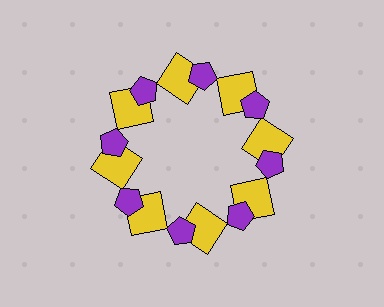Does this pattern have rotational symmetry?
Yes, this pattern has 8-fold rotational symmetry. It looks the same after rotating 45 degrees around the center.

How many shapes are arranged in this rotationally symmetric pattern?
There are 16 shapes, arranged in 8 groups of 2.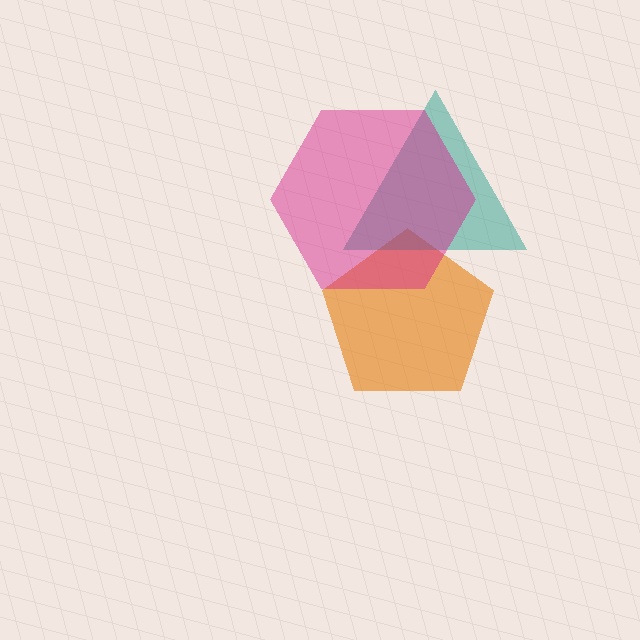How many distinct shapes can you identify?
There are 3 distinct shapes: an orange pentagon, a teal triangle, a magenta hexagon.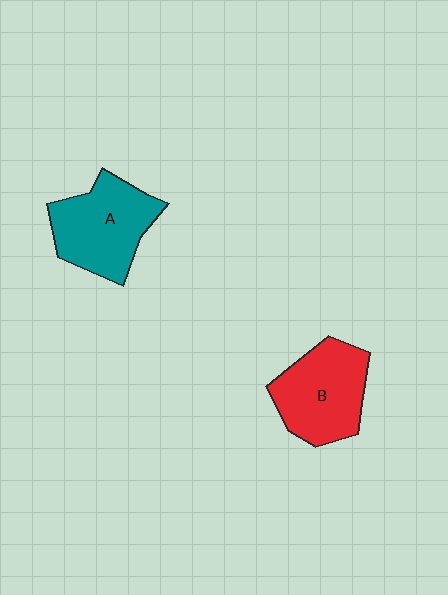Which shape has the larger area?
Shape A (teal).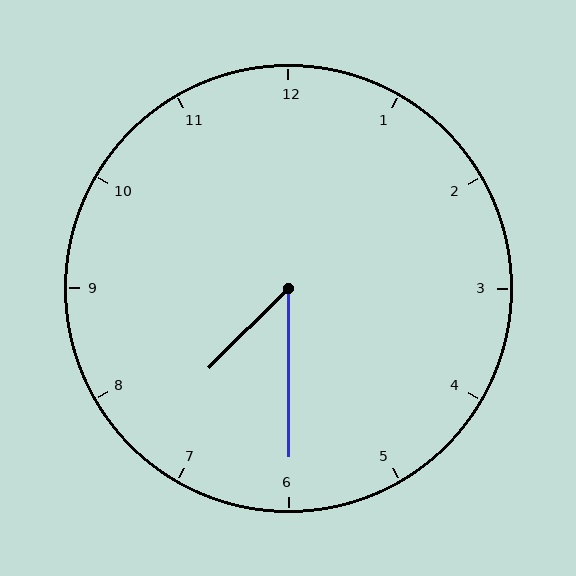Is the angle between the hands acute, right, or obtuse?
It is acute.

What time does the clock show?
7:30.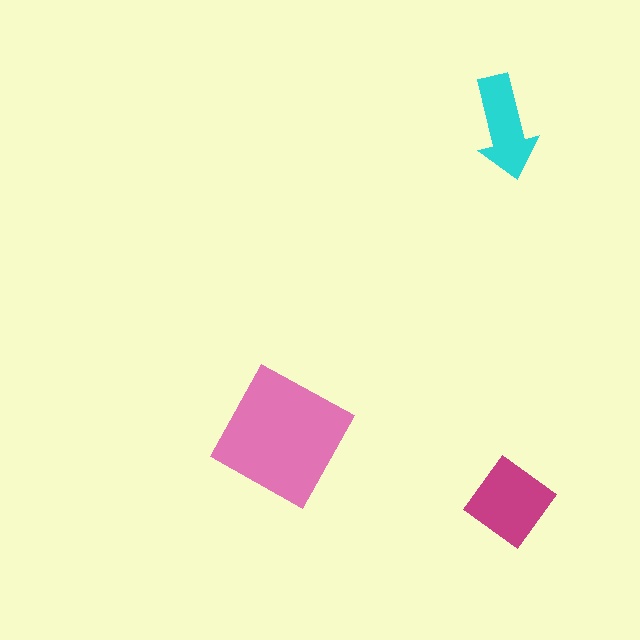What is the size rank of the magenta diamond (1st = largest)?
2nd.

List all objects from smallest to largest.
The cyan arrow, the magenta diamond, the pink square.